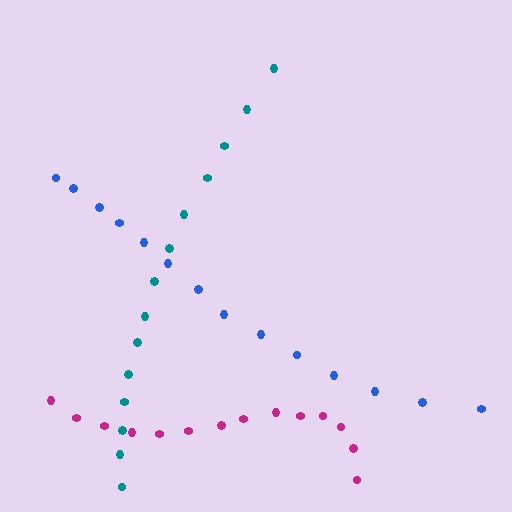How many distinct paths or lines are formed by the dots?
There are 3 distinct paths.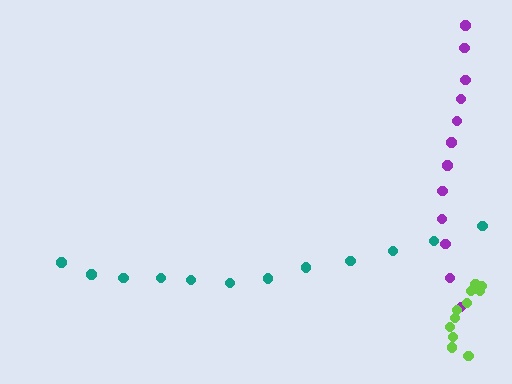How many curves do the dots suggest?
There are 3 distinct paths.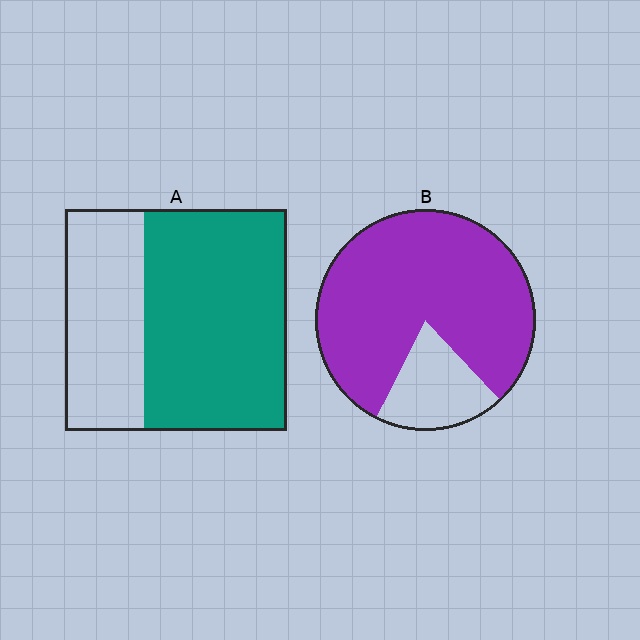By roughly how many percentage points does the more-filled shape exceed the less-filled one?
By roughly 15 percentage points (B over A).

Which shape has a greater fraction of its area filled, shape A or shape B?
Shape B.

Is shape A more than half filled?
Yes.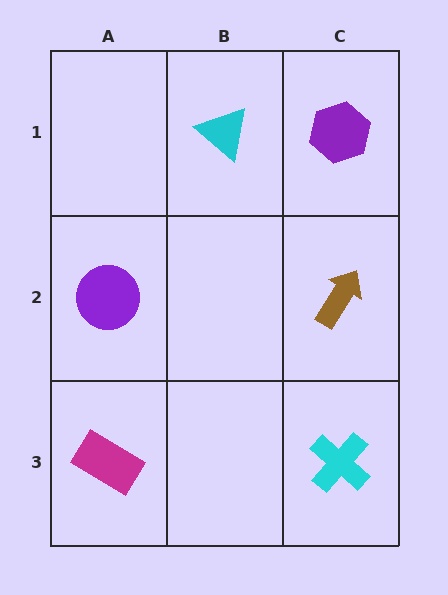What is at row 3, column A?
A magenta rectangle.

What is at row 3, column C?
A cyan cross.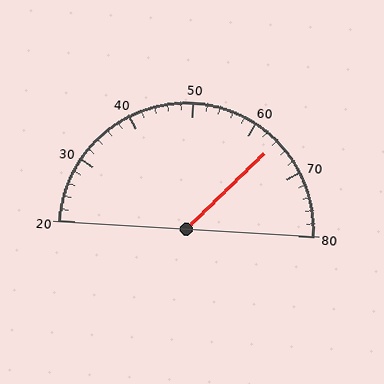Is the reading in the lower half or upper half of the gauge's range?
The reading is in the upper half of the range (20 to 80).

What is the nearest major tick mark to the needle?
The nearest major tick mark is 60.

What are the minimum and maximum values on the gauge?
The gauge ranges from 20 to 80.